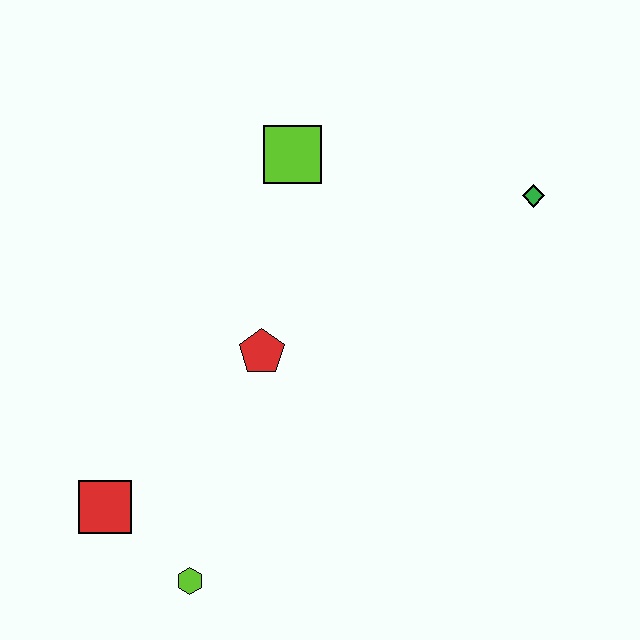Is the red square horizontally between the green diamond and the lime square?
No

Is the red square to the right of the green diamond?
No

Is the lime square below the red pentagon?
No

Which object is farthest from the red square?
The green diamond is farthest from the red square.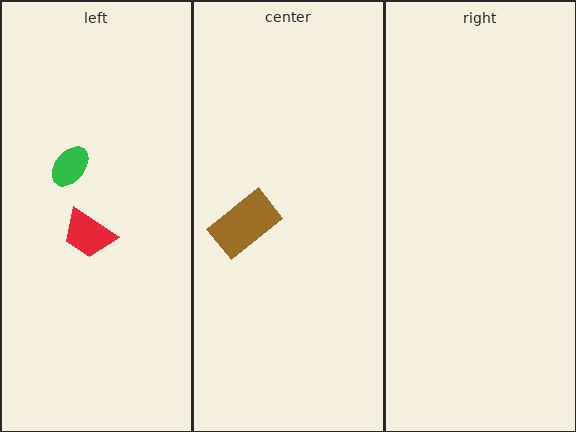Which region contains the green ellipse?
The left region.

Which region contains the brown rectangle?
The center region.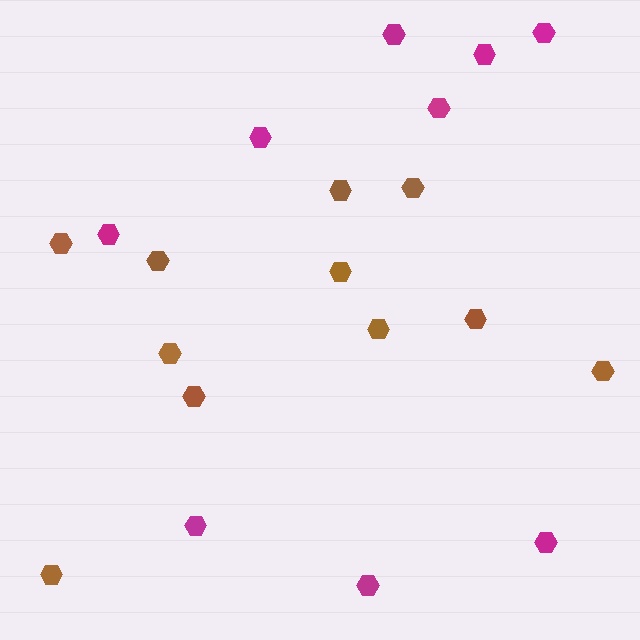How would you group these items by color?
There are 2 groups: one group of magenta hexagons (9) and one group of brown hexagons (11).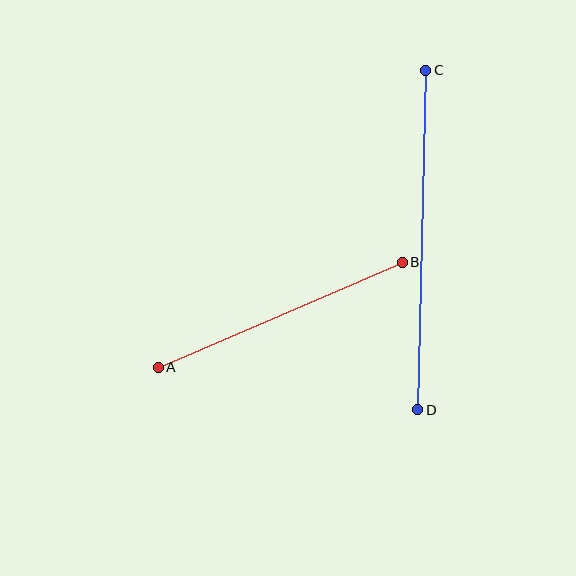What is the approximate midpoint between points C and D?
The midpoint is at approximately (422, 240) pixels.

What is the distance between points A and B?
The distance is approximately 266 pixels.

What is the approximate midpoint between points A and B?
The midpoint is at approximately (280, 315) pixels.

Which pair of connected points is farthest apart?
Points C and D are farthest apart.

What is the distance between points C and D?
The distance is approximately 340 pixels.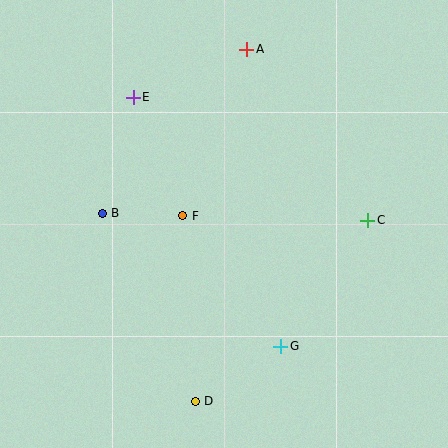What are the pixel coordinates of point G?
Point G is at (281, 346).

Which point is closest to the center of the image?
Point F at (183, 216) is closest to the center.